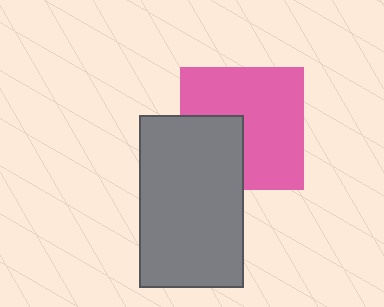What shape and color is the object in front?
The object in front is a gray rectangle.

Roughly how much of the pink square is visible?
Most of it is visible (roughly 69%).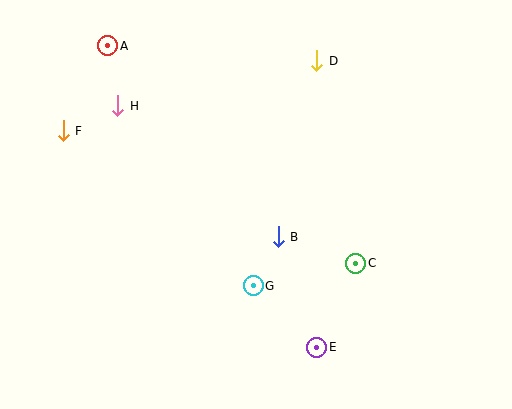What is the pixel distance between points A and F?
The distance between A and F is 96 pixels.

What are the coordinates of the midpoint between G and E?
The midpoint between G and E is at (285, 316).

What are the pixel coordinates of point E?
Point E is at (317, 347).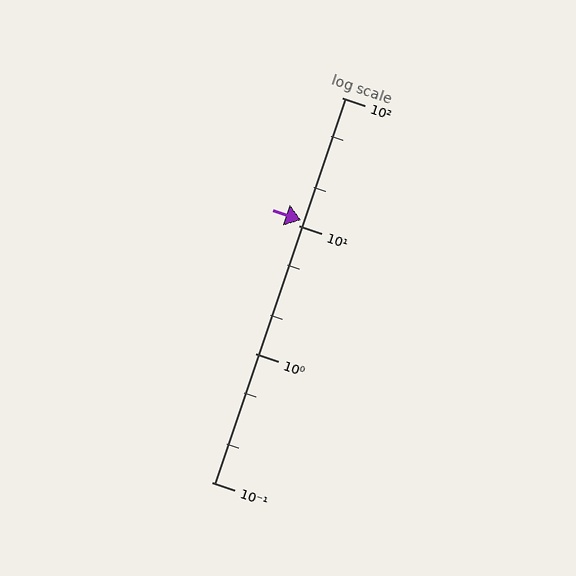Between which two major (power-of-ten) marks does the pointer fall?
The pointer is between 10 and 100.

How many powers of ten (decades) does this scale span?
The scale spans 3 decades, from 0.1 to 100.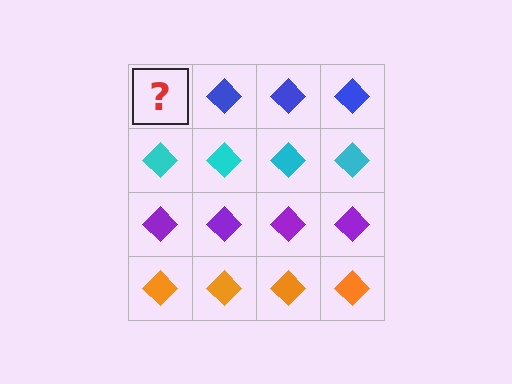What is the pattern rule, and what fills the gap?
The rule is that each row has a consistent color. The gap should be filled with a blue diamond.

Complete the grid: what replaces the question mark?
The question mark should be replaced with a blue diamond.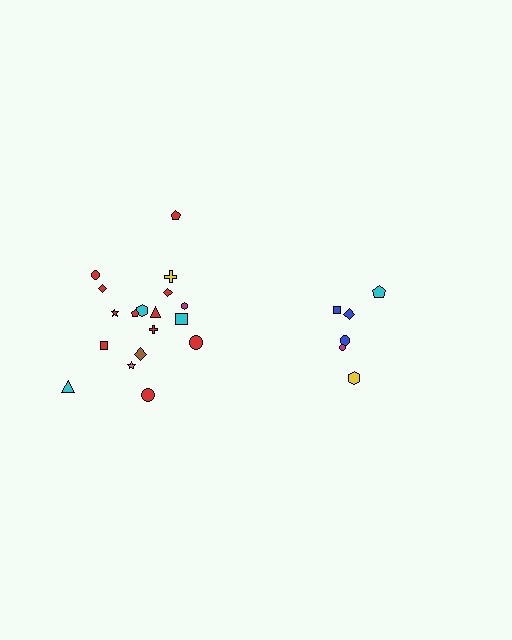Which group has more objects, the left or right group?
The left group.